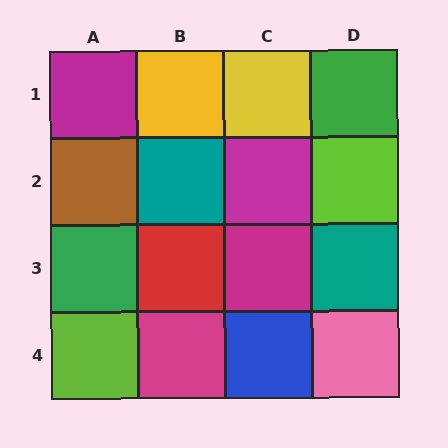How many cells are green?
2 cells are green.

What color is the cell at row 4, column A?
Lime.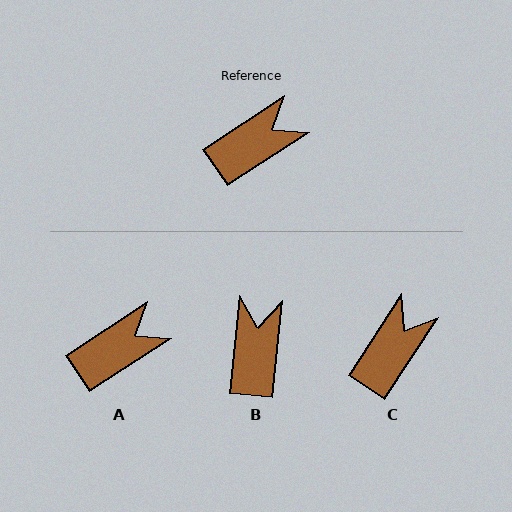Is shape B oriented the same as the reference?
No, it is off by about 51 degrees.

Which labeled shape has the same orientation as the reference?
A.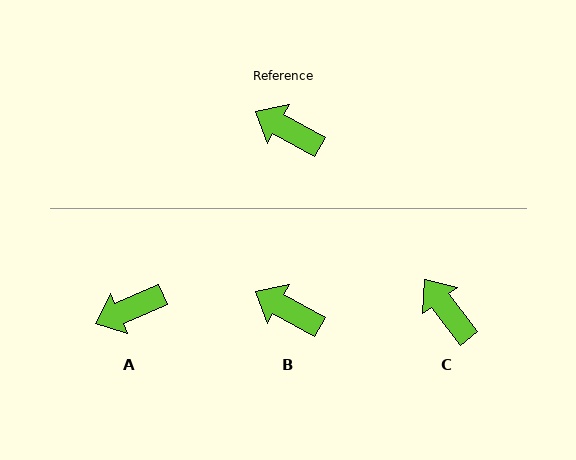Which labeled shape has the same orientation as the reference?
B.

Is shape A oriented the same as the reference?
No, it is off by about 53 degrees.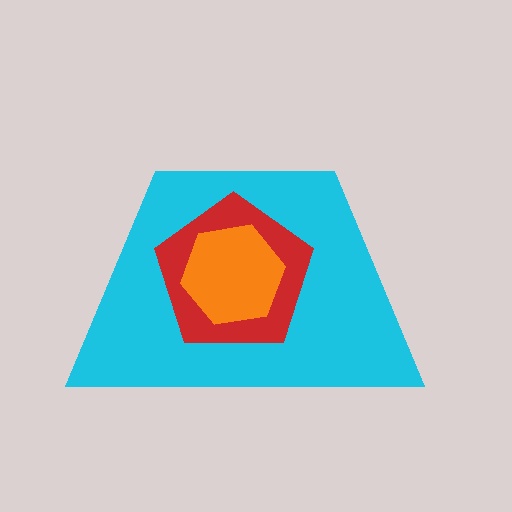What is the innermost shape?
The orange hexagon.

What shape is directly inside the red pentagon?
The orange hexagon.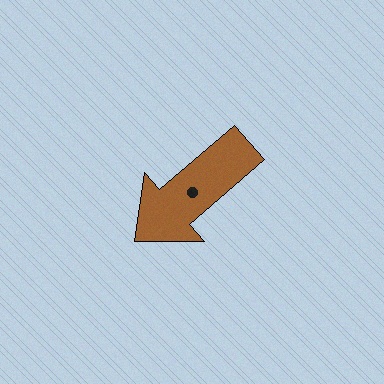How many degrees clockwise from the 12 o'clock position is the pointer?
Approximately 229 degrees.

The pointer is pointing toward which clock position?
Roughly 8 o'clock.